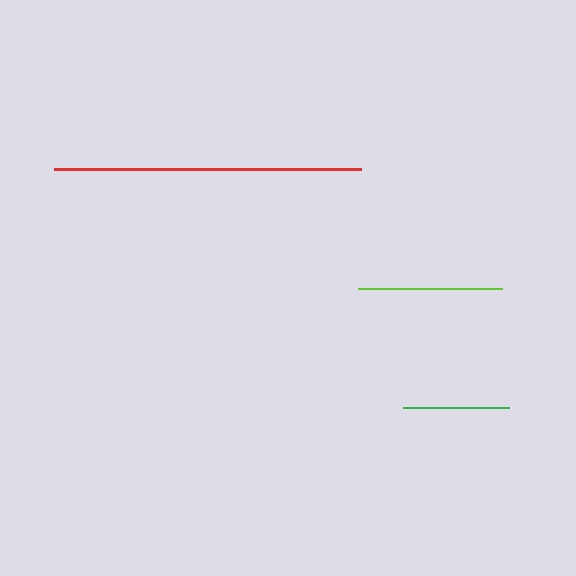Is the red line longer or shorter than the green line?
The red line is longer than the green line.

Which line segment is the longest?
The red line is the longest at approximately 307 pixels.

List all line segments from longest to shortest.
From longest to shortest: red, lime, green.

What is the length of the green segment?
The green segment is approximately 106 pixels long.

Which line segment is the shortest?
The green line is the shortest at approximately 106 pixels.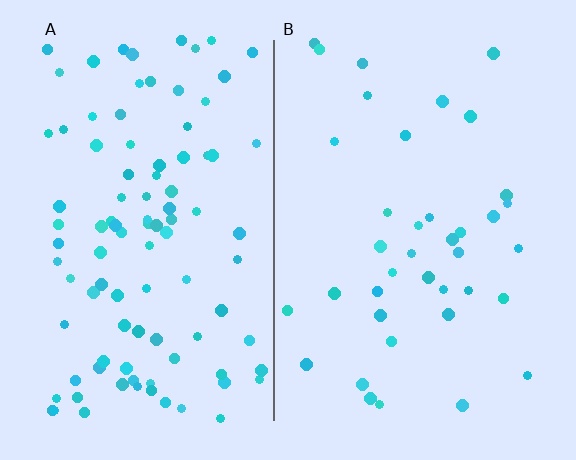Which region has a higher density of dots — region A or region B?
A (the left).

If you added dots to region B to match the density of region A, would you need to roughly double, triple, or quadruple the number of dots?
Approximately triple.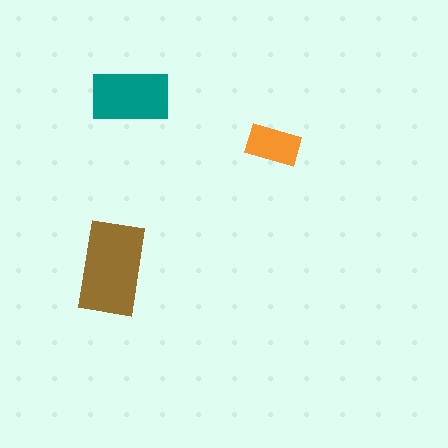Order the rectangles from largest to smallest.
the brown one, the teal one, the orange one.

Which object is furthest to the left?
The brown rectangle is leftmost.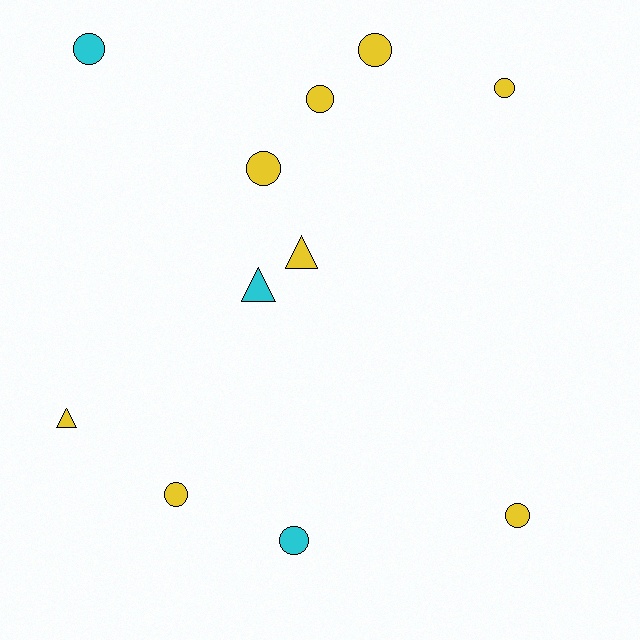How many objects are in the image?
There are 11 objects.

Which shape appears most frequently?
Circle, with 8 objects.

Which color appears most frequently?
Yellow, with 8 objects.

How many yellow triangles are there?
There are 2 yellow triangles.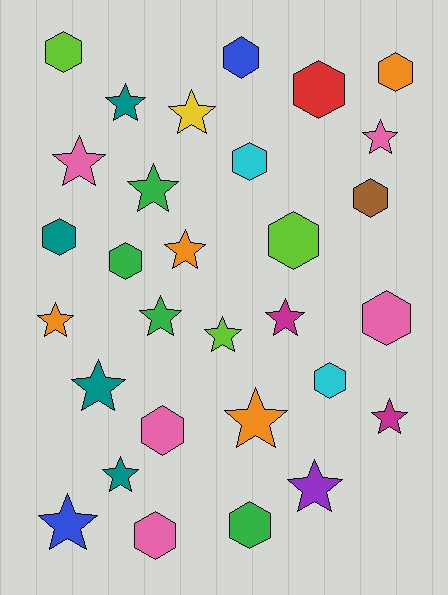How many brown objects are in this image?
There is 1 brown object.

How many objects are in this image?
There are 30 objects.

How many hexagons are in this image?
There are 14 hexagons.